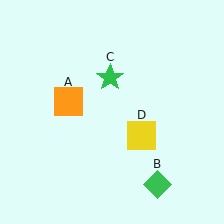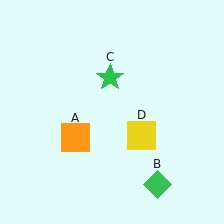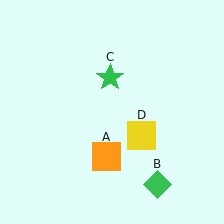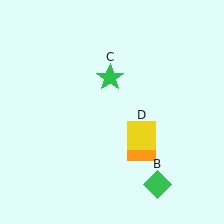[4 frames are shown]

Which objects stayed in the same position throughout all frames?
Green diamond (object B) and green star (object C) and yellow square (object D) remained stationary.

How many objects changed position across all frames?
1 object changed position: orange square (object A).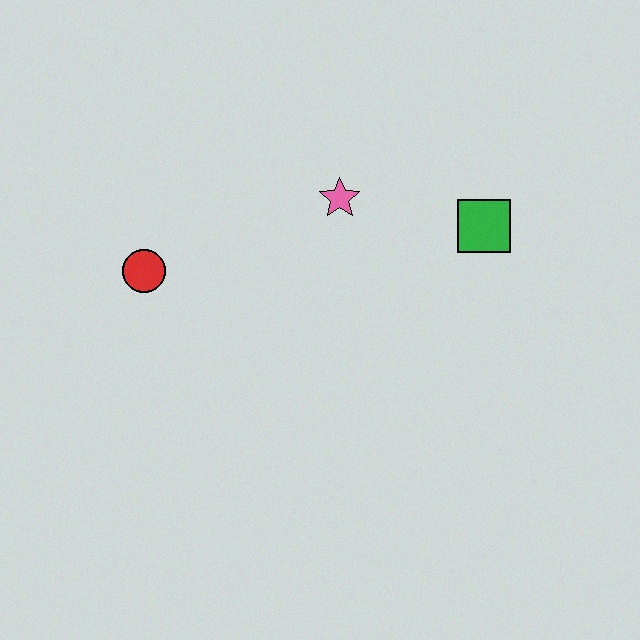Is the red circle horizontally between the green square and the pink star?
No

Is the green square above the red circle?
Yes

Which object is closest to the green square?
The pink star is closest to the green square.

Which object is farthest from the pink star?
The red circle is farthest from the pink star.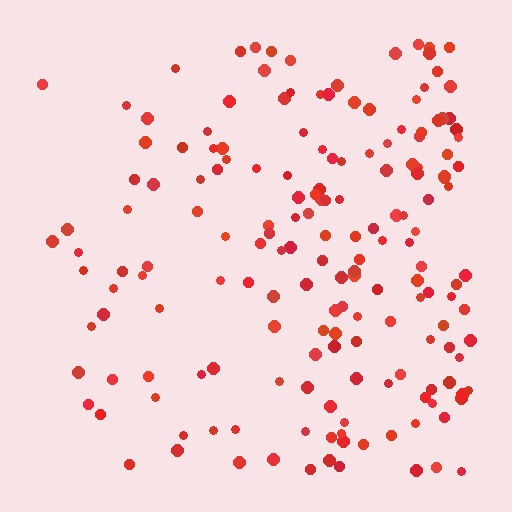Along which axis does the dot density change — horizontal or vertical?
Horizontal.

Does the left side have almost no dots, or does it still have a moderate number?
Still a moderate number, just noticeably fewer than the right.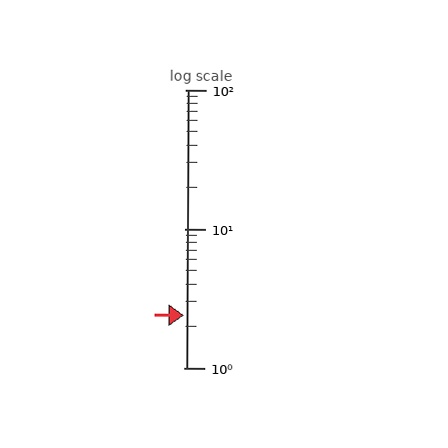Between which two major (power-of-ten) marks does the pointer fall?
The pointer is between 1 and 10.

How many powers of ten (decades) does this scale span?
The scale spans 2 decades, from 1 to 100.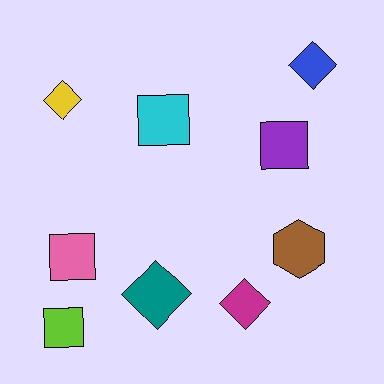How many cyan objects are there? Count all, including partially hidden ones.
There is 1 cyan object.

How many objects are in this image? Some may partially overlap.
There are 9 objects.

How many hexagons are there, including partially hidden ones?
There is 1 hexagon.